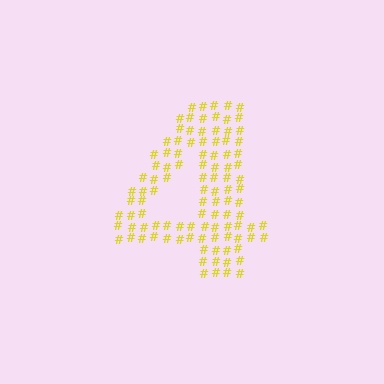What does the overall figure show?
The overall figure shows the digit 4.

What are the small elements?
The small elements are hash symbols.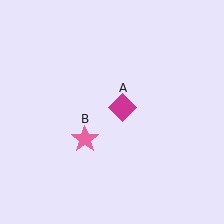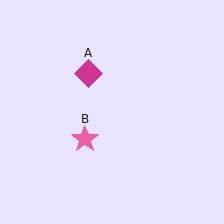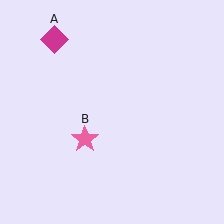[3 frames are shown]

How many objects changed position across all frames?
1 object changed position: magenta diamond (object A).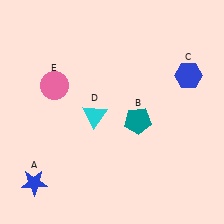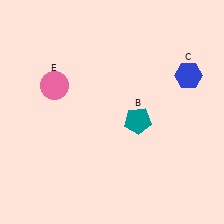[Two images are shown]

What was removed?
The blue star (A), the cyan triangle (D) were removed in Image 2.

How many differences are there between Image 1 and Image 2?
There are 2 differences between the two images.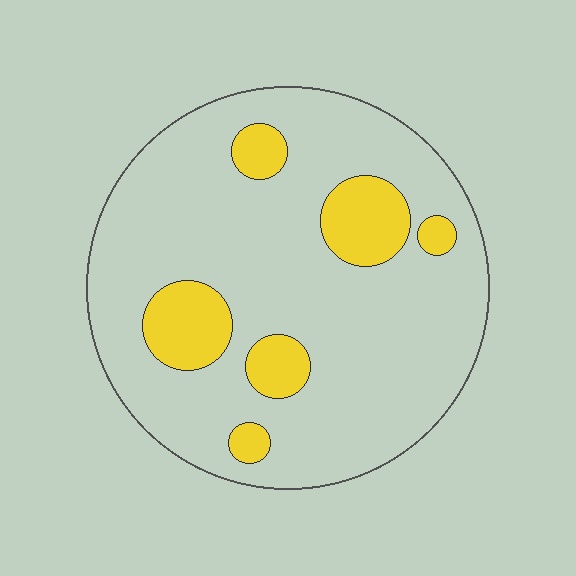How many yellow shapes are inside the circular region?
6.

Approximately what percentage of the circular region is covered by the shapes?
Approximately 15%.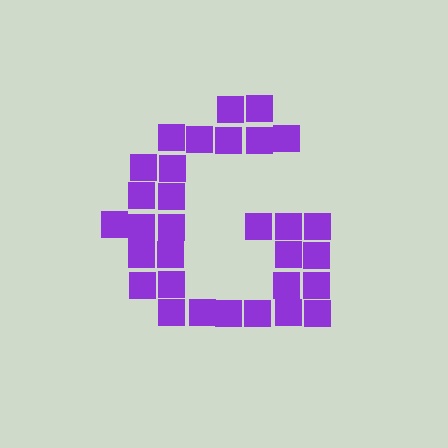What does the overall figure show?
The overall figure shows the letter G.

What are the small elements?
The small elements are squares.